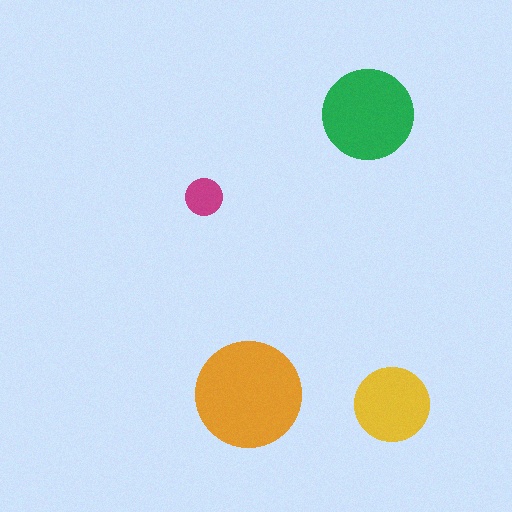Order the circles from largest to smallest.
the orange one, the green one, the yellow one, the magenta one.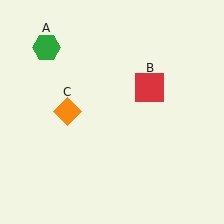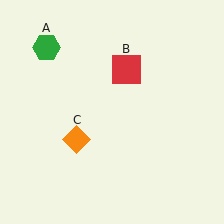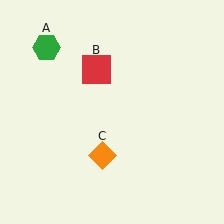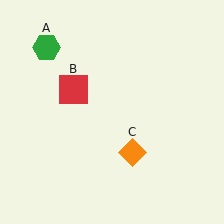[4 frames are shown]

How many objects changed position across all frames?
2 objects changed position: red square (object B), orange diamond (object C).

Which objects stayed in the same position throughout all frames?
Green hexagon (object A) remained stationary.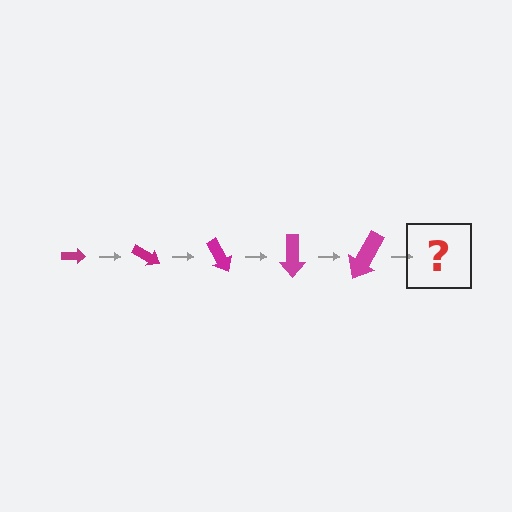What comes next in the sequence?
The next element should be an arrow, larger than the previous one and rotated 150 degrees from the start.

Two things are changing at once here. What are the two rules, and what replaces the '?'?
The two rules are that the arrow grows larger each step and it rotates 30 degrees each step. The '?' should be an arrow, larger than the previous one and rotated 150 degrees from the start.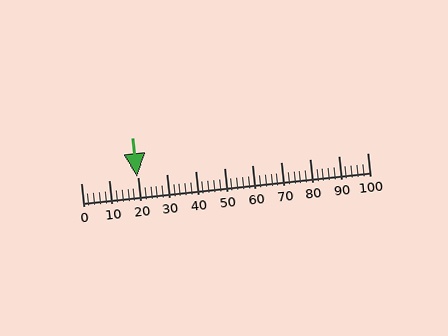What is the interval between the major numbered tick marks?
The major tick marks are spaced 10 units apart.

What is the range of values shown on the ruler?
The ruler shows values from 0 to 100.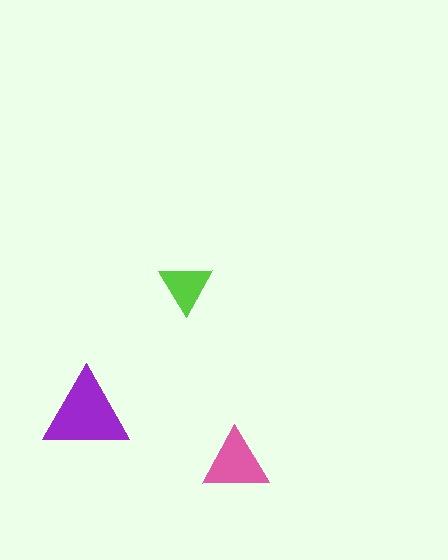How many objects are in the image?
There are 3 objects in the image.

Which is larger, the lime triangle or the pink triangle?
The pink one.